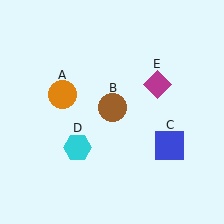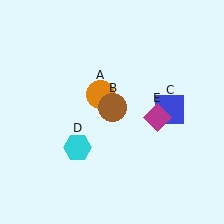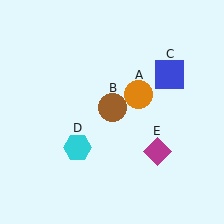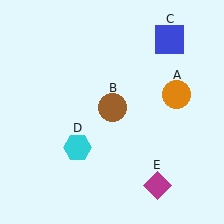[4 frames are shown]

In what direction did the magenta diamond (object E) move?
The magenta diamond (object E) moved down.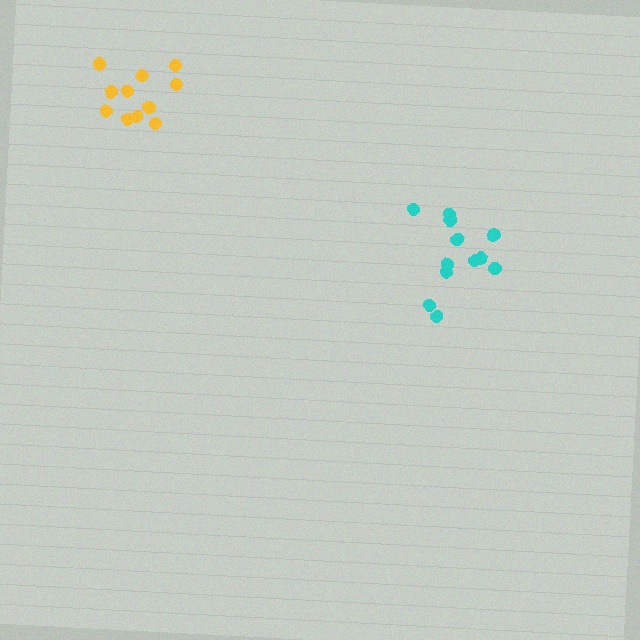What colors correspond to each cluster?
The clusters are colored: yellow, cyan.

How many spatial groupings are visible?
There are 2 spatial groupings.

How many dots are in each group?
Group 1: 11 dots, Group 2: 12 dots (23 total).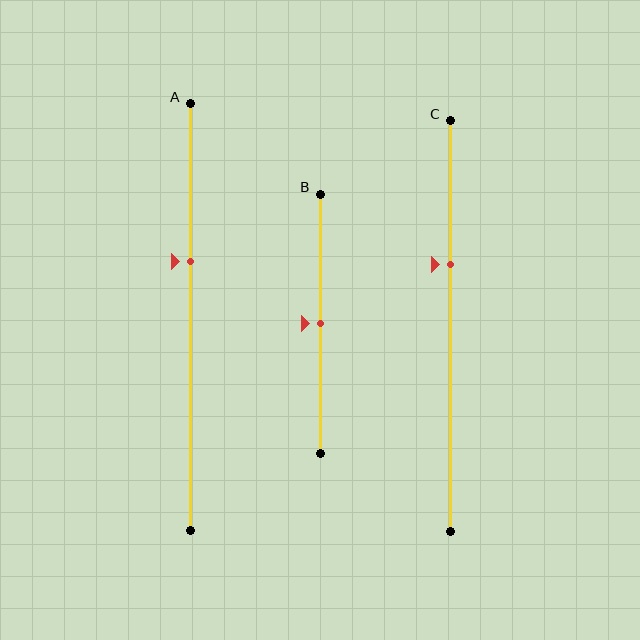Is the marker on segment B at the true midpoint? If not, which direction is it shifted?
Yes, the marker on segment B is at the true midpoint.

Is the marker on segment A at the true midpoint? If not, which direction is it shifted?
No, the marker on segment A is shifted upward by about 13% of the segment length.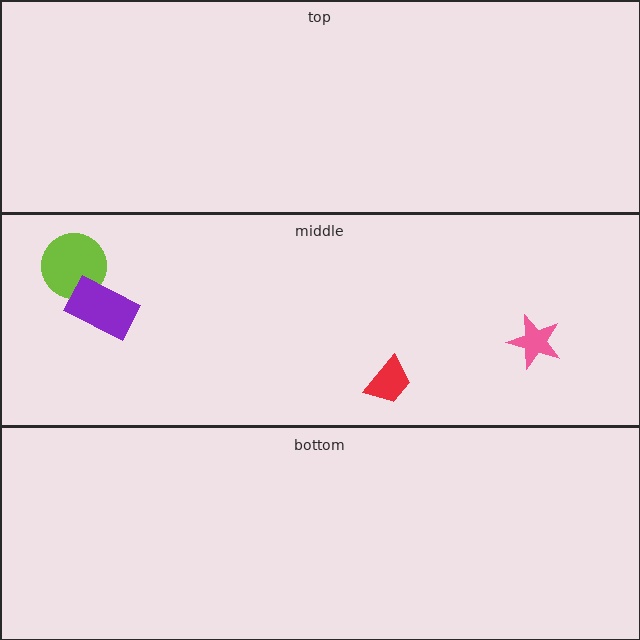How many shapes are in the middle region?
4.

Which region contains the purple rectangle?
The middle region.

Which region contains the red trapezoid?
The middle region.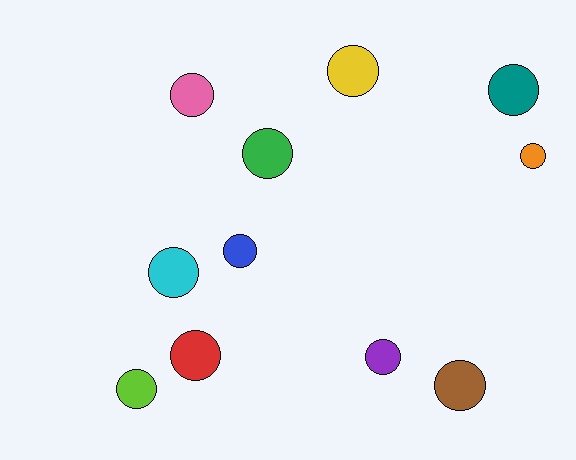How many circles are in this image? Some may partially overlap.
There are 11 circles.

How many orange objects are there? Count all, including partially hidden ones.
There is 1 orange object.